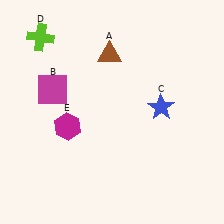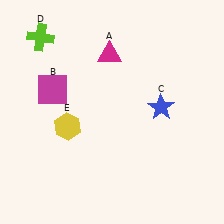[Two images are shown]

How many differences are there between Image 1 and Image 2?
There are 2 differences between the two images.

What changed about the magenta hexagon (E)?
In Image 1, E is magenta. In Image 2, it changed to yellow.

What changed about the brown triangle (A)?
In Image 1, A is brown. In Image 2, it changed to magenta.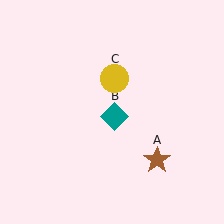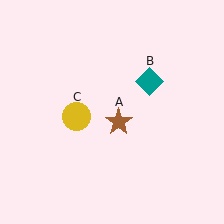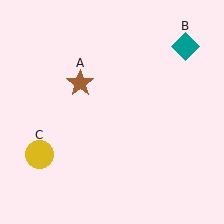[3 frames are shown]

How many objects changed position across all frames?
3 objects changed position: brown star (object A), teal diamond (object B), yellow circle (object C).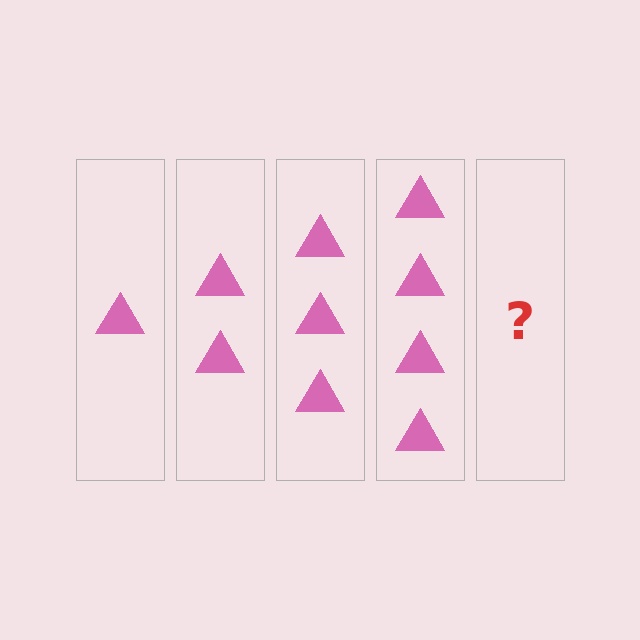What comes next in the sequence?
The next element should be 5 triangles.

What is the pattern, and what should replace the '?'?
The pattern is that each step adds one more triangle. The '?' should be 5 triangles.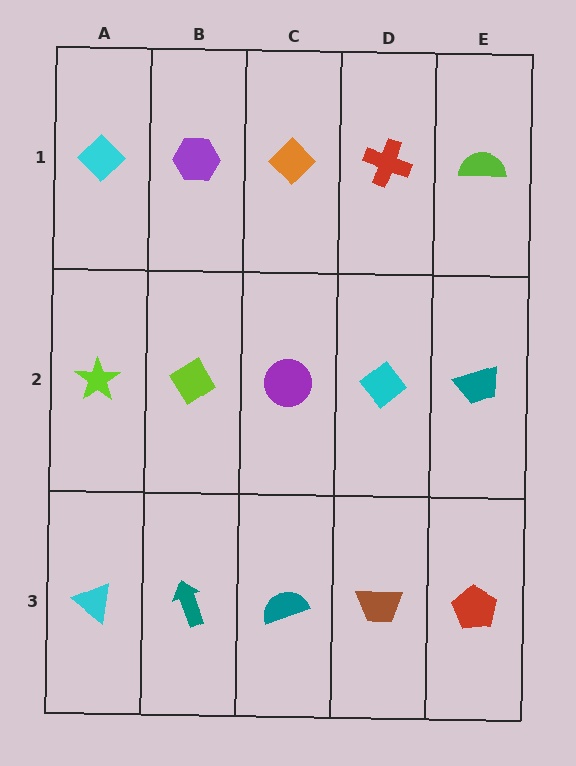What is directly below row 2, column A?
A cyan triangle.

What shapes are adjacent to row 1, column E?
A teal trapezoid (row 2, column E), a red cross (row 1, column D).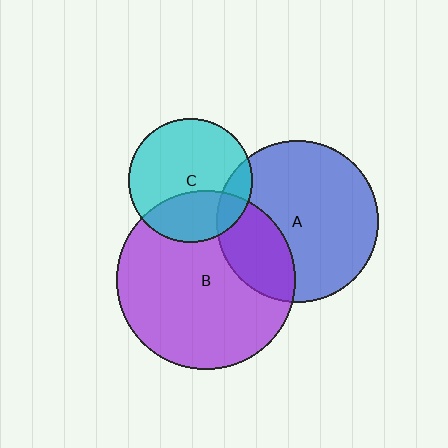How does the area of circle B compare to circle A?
Approximately 1.2 times.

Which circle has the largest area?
Circle B (purple).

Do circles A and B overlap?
Yes.